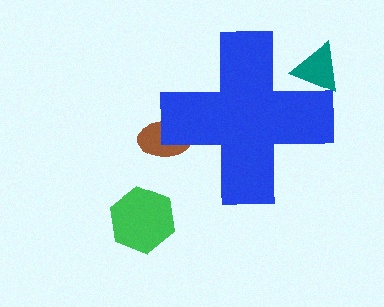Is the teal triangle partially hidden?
Yes, the teal triangle is partially hidden behind the blue cross.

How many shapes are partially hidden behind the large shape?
2 shapes are partially hidden.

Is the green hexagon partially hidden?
No, the green hexagon is fully visible.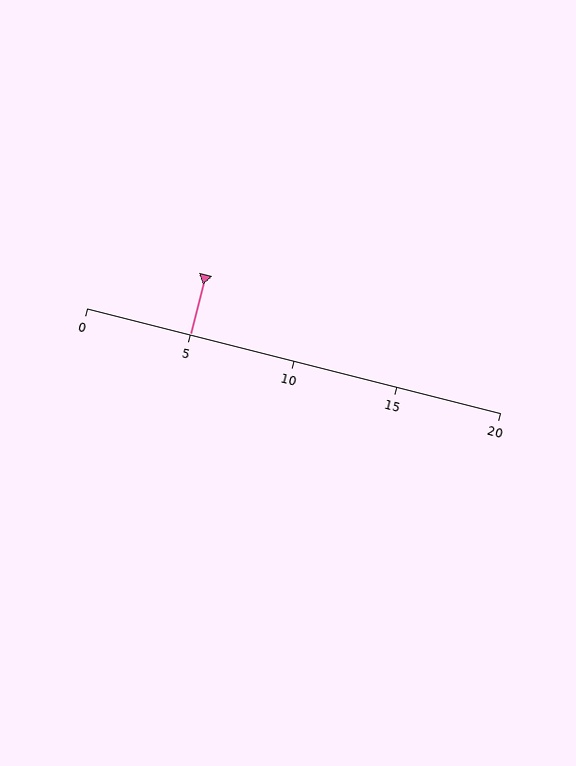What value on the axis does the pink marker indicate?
The marker indicates approximately 5.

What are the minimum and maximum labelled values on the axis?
The axis runs from 0 to 20.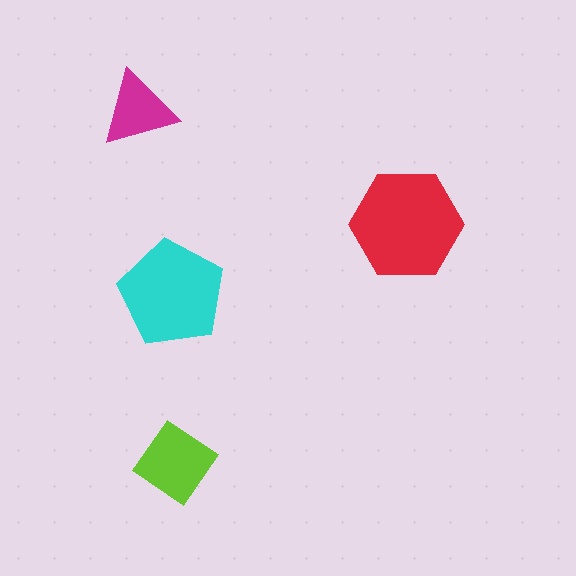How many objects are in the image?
There are 4 objects in the image.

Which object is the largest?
The red hexagon.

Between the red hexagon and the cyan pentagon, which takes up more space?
The red hexagon.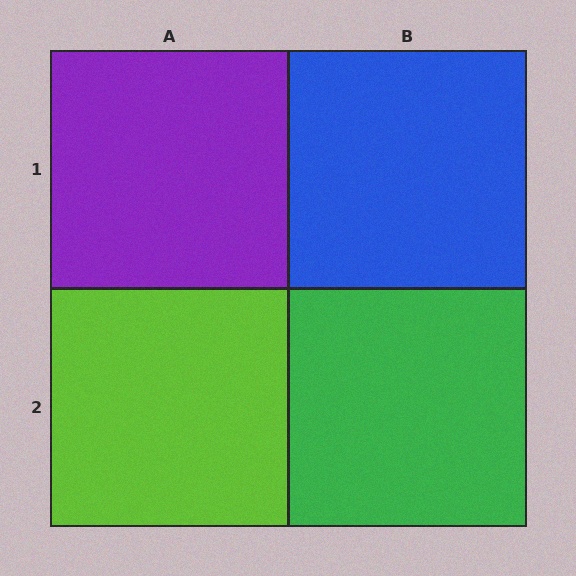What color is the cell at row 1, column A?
Purple.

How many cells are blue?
1 cell is blue.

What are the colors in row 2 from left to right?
Lime, green.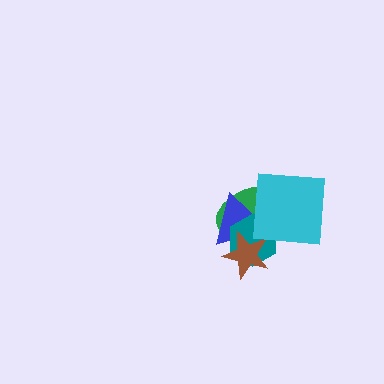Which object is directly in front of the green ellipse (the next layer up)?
The blue triangle is directly in front of the green ellipse.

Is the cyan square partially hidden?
No, no other shape covers it.